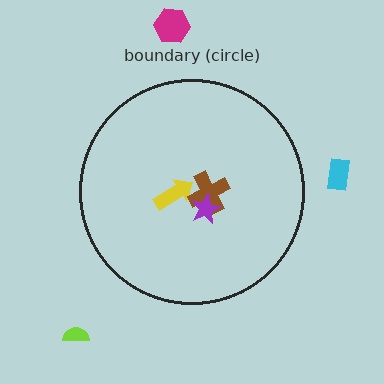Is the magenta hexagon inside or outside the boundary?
Outside.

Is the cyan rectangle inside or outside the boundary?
Outside.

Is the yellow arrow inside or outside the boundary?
Inside.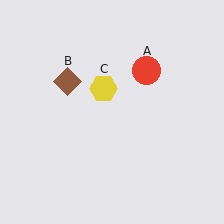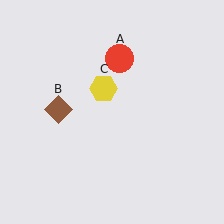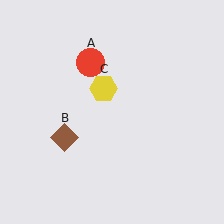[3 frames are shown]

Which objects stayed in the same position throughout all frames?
Yellow hexagon (object C) remained stationary.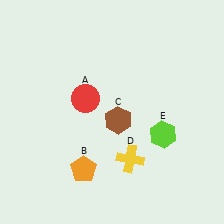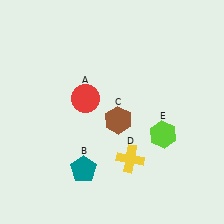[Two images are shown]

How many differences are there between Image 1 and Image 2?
There is 1 difference between the two images.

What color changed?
The pentagon (B) changed from orange in Image 1 to teal in Image 2.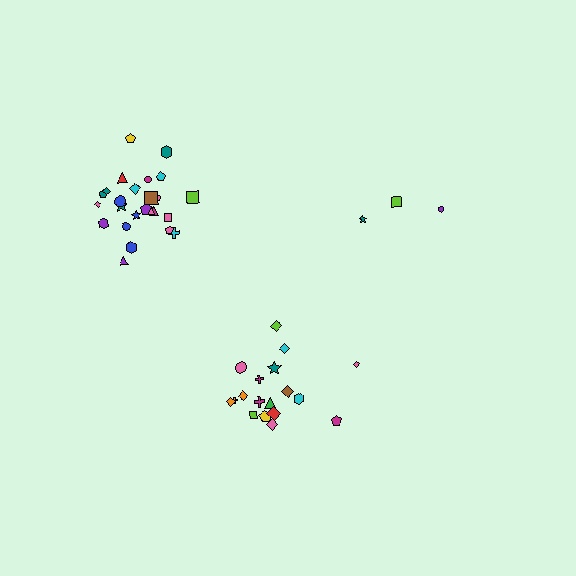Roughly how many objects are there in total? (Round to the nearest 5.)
Roughly 45 objects in total.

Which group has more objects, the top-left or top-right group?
The top-left group.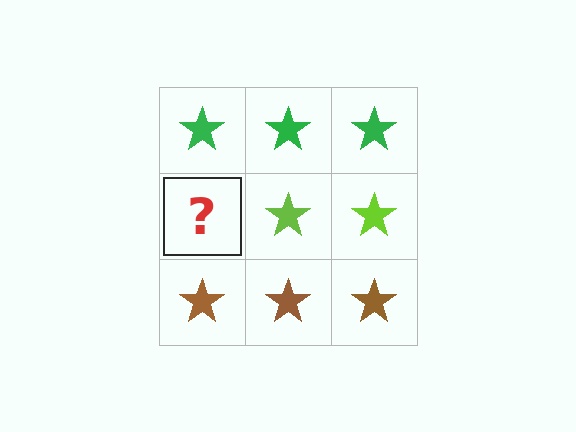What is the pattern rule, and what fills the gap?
The rule is that each row has a consistent color. The gap should be filled with a lime star.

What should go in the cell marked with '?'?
The missing cell should contain a lime star.